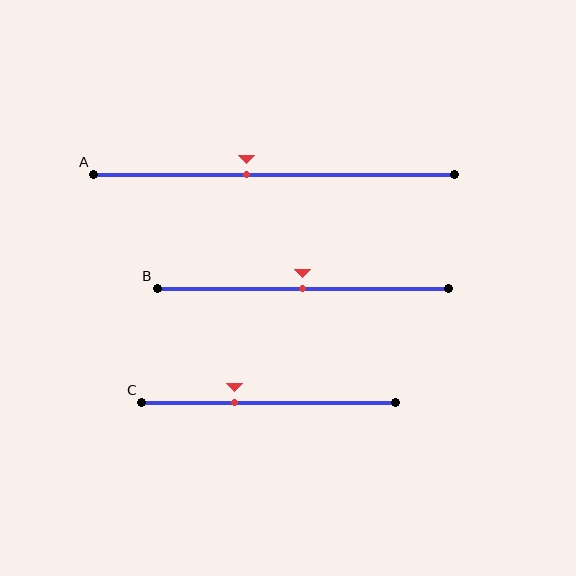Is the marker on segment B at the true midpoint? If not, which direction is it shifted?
Yes, the marker on segment B is at the true midpoint.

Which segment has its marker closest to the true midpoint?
Segment B has its marker closest to the true midpoint.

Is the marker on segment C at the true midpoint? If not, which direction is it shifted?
No, the marker on segment C is shifted to the left by about 14% of the segment length.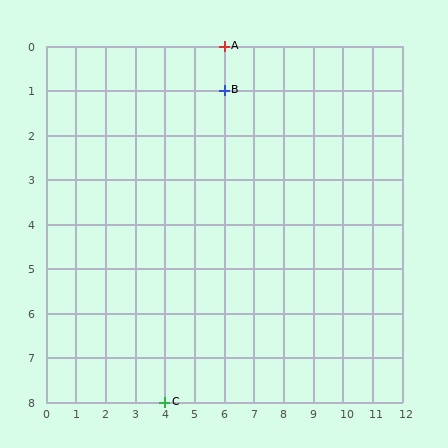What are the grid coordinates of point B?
Point B is at grid coordinates (6, 1).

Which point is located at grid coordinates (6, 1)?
Point B is at (6, 1).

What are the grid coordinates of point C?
Point C is at grid coordinates (4, 8).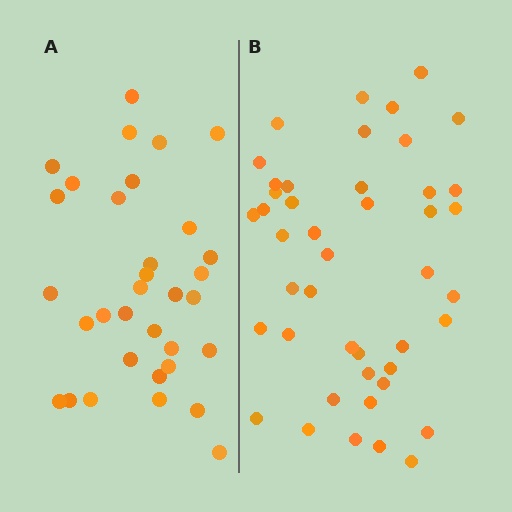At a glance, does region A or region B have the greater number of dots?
Region B (the right region) has more dots.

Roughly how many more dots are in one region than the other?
Region B has roughly 12 or so more dots than region A.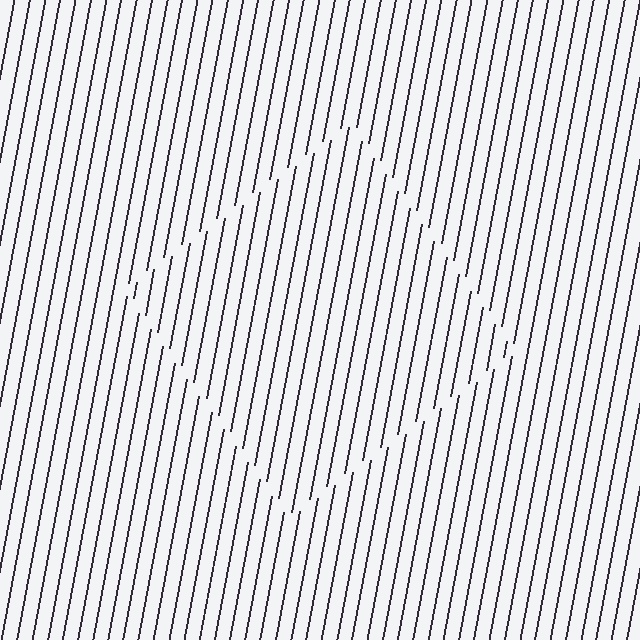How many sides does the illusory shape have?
4 sides — the line-ends trace a square.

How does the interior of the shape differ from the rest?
The interior of the shape contains the same grating, shifted by half a period — the contour is defined by the phase discontinuity where line-ends from the inner and outer gratings abut.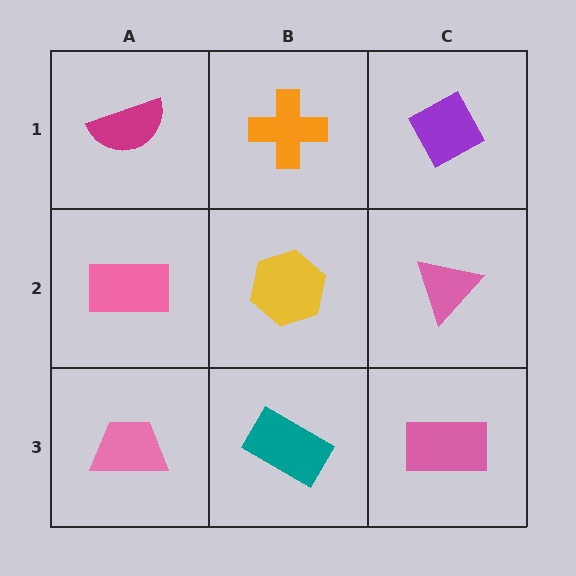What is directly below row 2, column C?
A pink rectangle.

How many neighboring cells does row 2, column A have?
3.